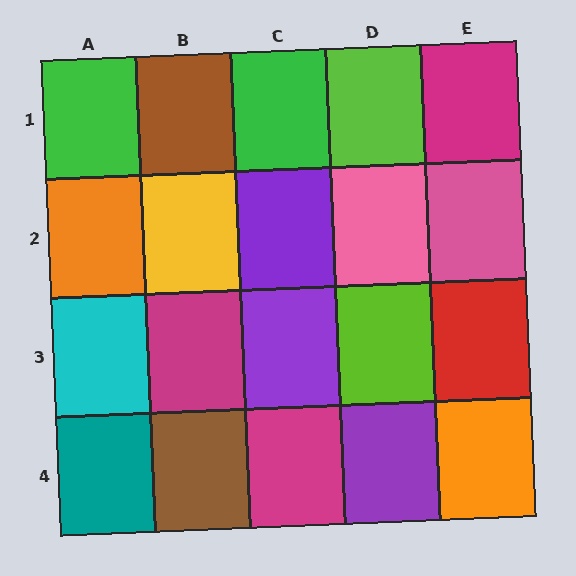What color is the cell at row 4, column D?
Purple.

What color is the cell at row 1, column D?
Lime.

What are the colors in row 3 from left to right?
Cyan, magenta, purple, lime, red.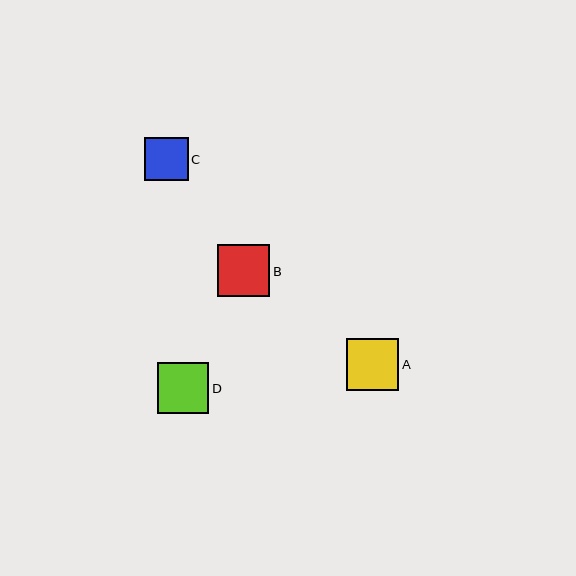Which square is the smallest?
Square C is the smallest with a size of approximately 43 pixels.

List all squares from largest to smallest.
From largest to smallest: A, B, D, C.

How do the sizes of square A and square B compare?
Square A and square B are approximately the same size.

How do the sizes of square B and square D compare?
Square B and square D are approximately the same size.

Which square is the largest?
Square A is the largest with a size of approximately 53 pixels.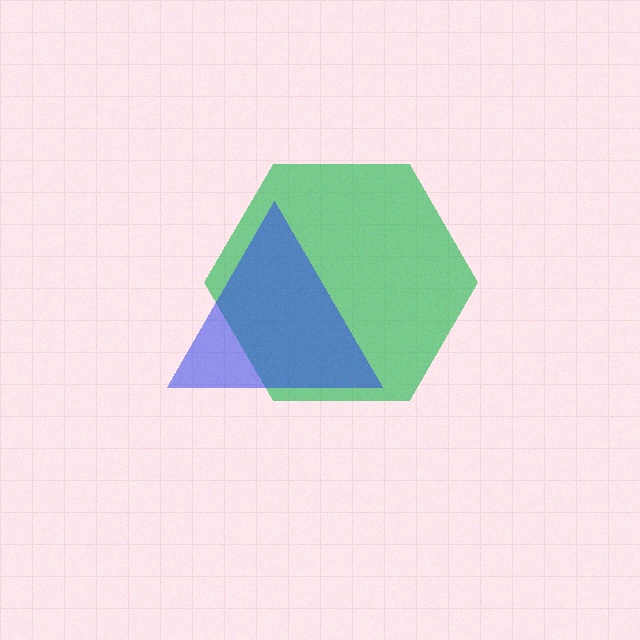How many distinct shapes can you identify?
There are 2 distinct shapes: a green hexagon, a blue triangle.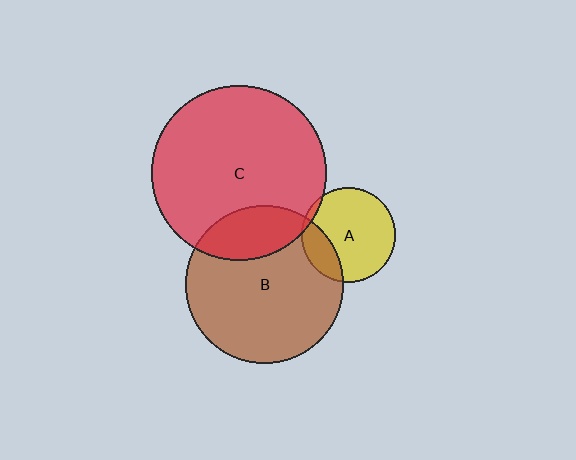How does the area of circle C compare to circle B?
Approximately 1.2 times.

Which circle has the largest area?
Circle C (red).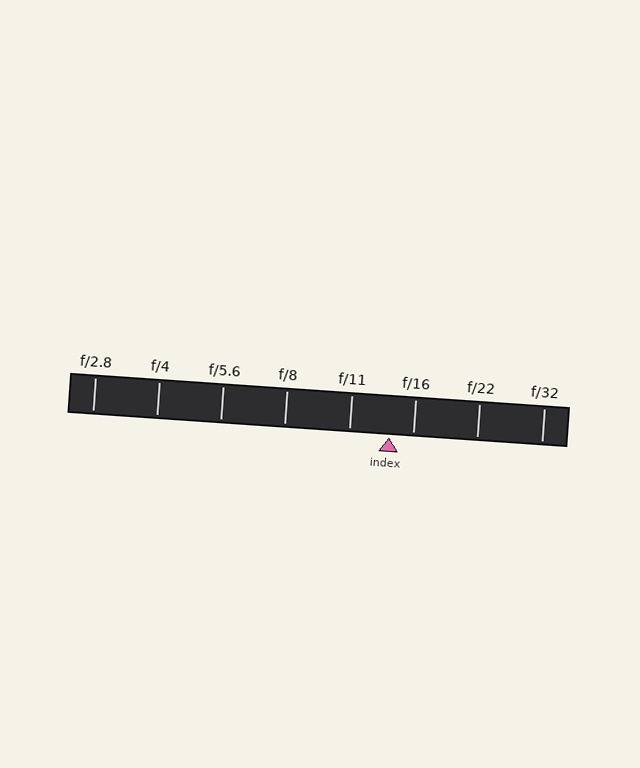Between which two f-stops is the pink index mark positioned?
The index mark is between f/11 and f/16.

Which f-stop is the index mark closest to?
The index mark is closest to f/16.